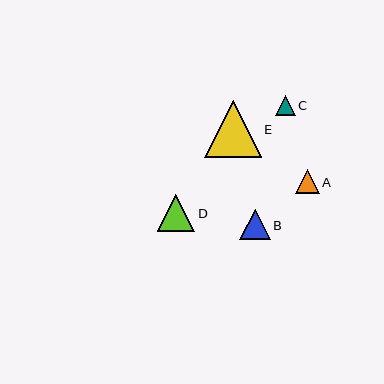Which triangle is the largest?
Triangle E is the largest with a size of approximately 56 pixels.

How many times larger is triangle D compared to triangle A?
Triangle D is approximately 1.6 times the size of triangle A.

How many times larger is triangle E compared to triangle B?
Triangle E is approximately 1.8 times the size of triangle B.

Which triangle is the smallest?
Triangle C is the smallest with a size of approximately 20 pixels.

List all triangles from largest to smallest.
From largest to smallest: E, D, B, A, C.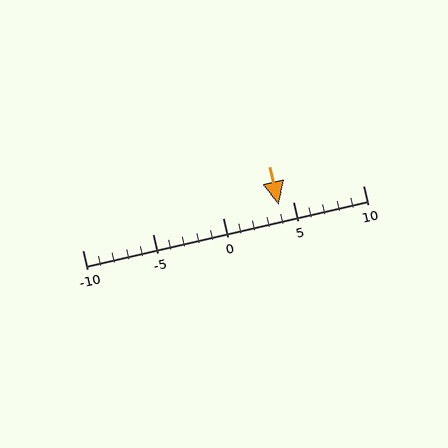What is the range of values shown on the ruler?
The ruler shows values from -10 to 10.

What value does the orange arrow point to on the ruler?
The orange arrow points to approximately 4.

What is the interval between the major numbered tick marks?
The major tick marks are spaced 5 units apart.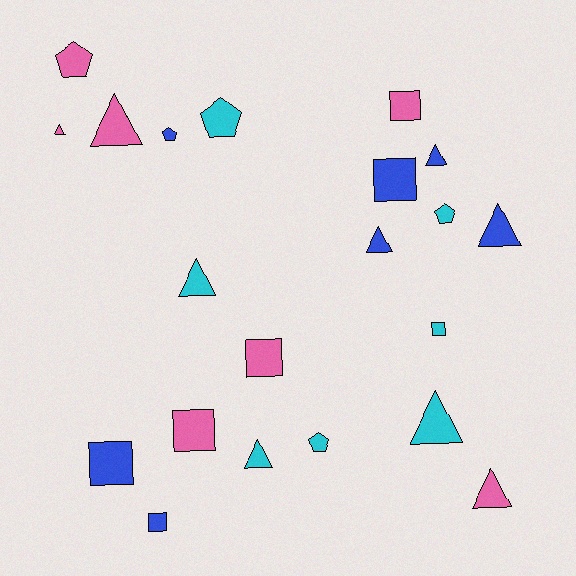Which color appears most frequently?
Blue, with 7 objects.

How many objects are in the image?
There are 21 objects.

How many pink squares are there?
There are 3 pink squares.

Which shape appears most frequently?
Triangle, with 9 objects.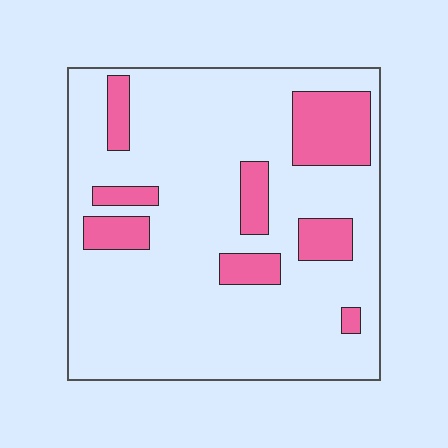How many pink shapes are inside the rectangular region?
8.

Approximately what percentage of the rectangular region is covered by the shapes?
Approximately 20%.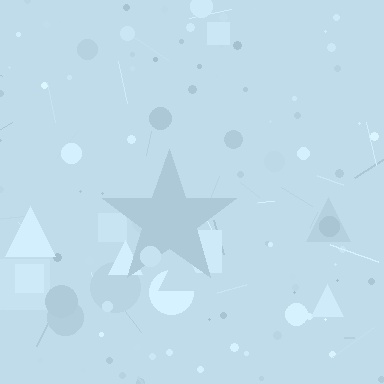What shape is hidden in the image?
A star is hidden in the image.